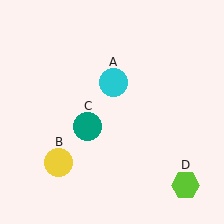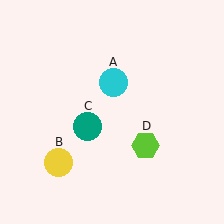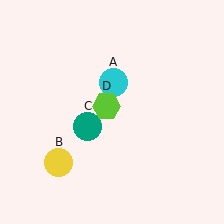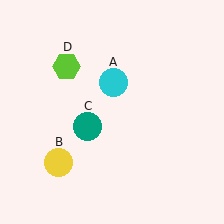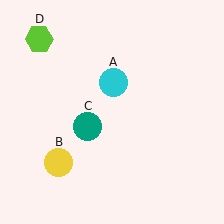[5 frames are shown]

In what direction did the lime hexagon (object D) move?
The lime hexagon (object D) moved up and to the left.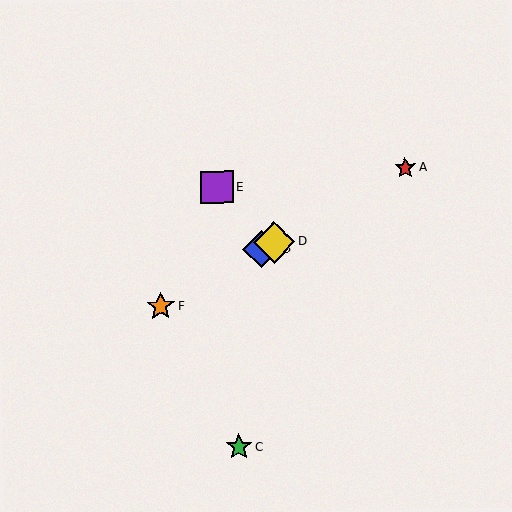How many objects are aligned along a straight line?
4 objects (A, B, D, F) are aligned along a straight line.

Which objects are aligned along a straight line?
Objects A, B, D, F are aligned along a straight line.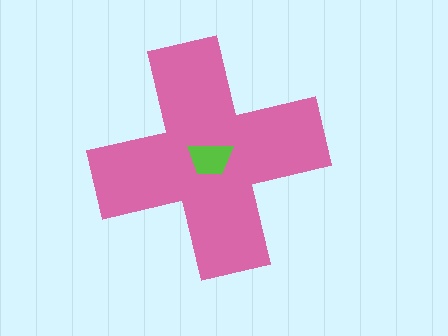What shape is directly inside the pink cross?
The lime trapezoid.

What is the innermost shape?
The lime trapezoid.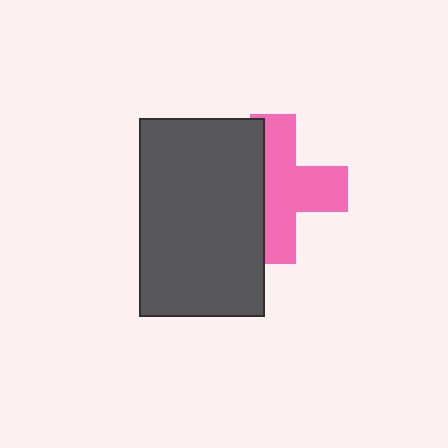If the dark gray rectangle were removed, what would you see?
You would see the complete pink cross.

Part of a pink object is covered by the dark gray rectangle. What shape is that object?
It is a cross.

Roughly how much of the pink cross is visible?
About half of it is visible (roughly 60%).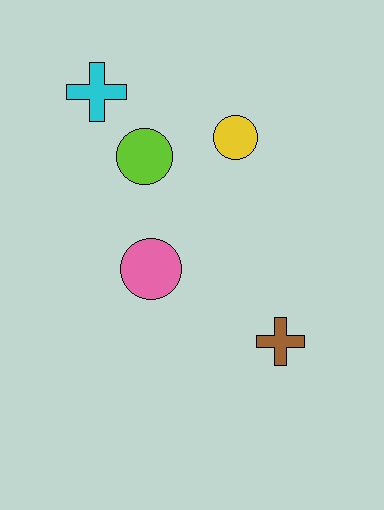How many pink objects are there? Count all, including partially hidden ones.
There is 1 pink object.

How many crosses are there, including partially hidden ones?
There are 2 crosses.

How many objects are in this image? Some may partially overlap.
There are 5 objects.